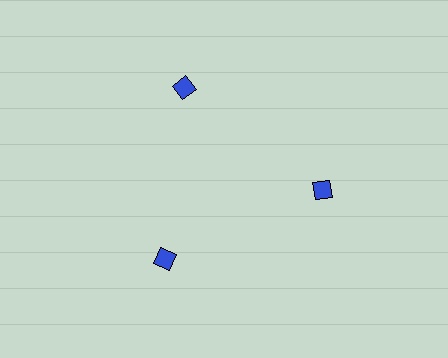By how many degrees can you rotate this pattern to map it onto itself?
The pattern maps onto itself every 120 degrees of rotation.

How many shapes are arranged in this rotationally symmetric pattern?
There are 3 shapes, arranged in 3 groups of 1.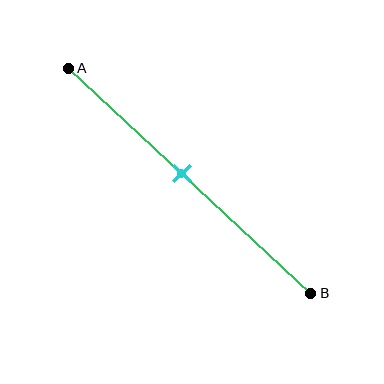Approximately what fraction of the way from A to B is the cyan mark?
The cyan mark is approximately 45% of the way from A to B.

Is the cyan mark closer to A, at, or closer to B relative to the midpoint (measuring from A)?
The cyan mark is closer to point A than the midpoint of segment AB.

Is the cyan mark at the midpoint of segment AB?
No, the mark is at about 45% from A, not at the 50% midpoint.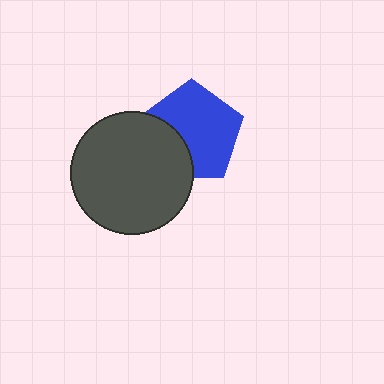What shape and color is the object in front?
The object in front is a dark gray circle.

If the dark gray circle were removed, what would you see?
You would see the complete blue pentagon.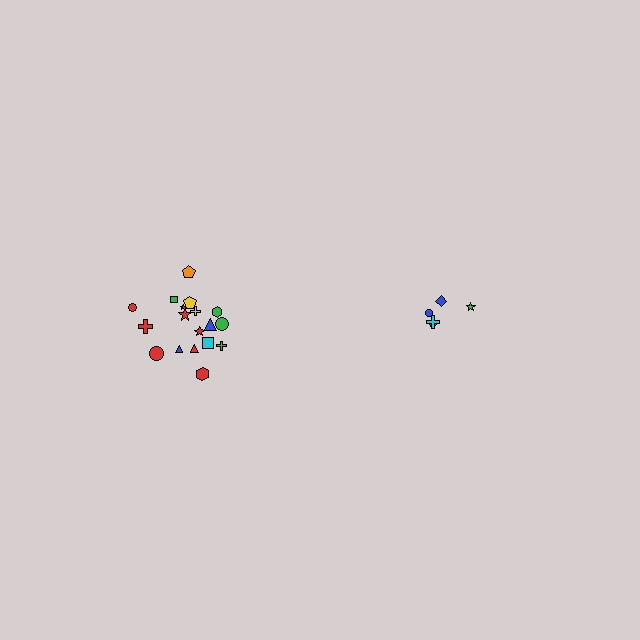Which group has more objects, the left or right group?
The left group.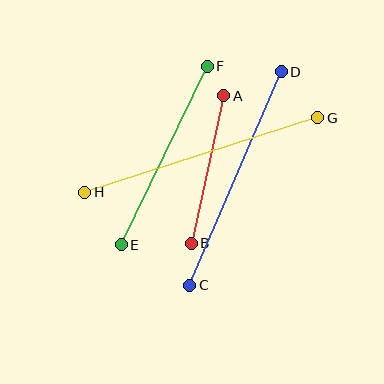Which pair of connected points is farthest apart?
Points G and H are farthest apart.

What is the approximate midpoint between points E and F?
The midpoint is at approximately (164, 156) pixels.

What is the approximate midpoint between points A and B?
The midpoint is at approximately (208, 170) pixels.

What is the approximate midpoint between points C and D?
The midpoint is at approximately (235, 178) pixels.